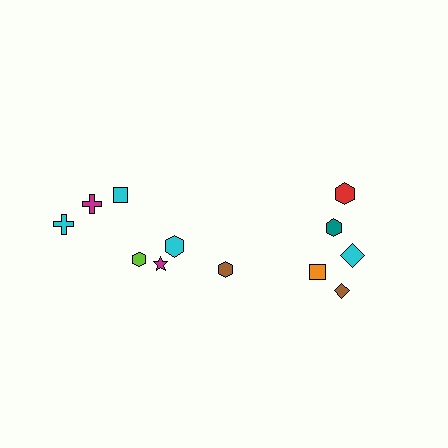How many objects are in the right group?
There are 5 objects.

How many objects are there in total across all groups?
There are 12 objects.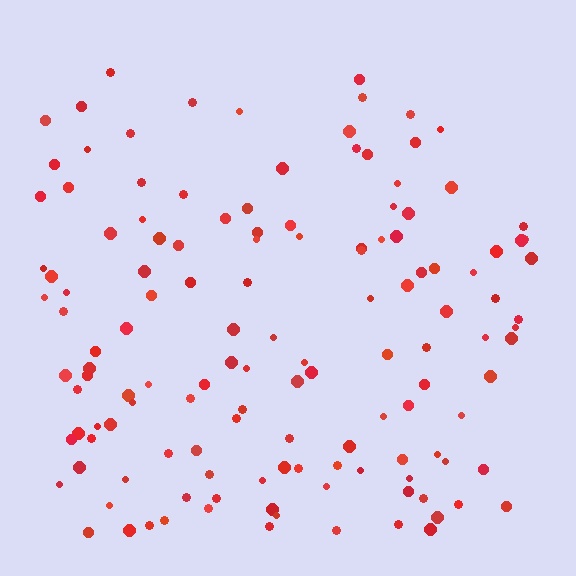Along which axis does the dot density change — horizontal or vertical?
Vertical.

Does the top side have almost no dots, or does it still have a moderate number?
Still a moderate number, just noticeably fewer than the bottom.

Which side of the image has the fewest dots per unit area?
The top.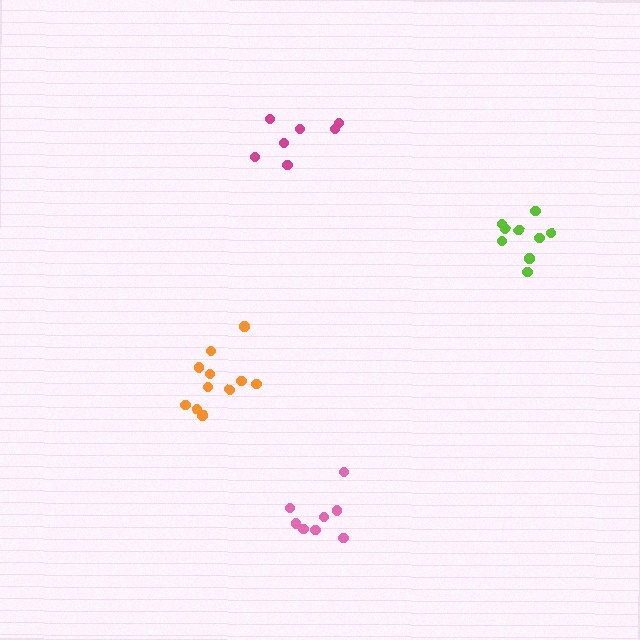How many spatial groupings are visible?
There are 4 spatial groupings.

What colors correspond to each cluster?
The clusters are colored: lime, orange, pink, magenta.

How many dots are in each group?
Group 1: 9 dots, Group 2: 11 dots, Group 3: 8 dots, Group 4: 7 dots (35 total).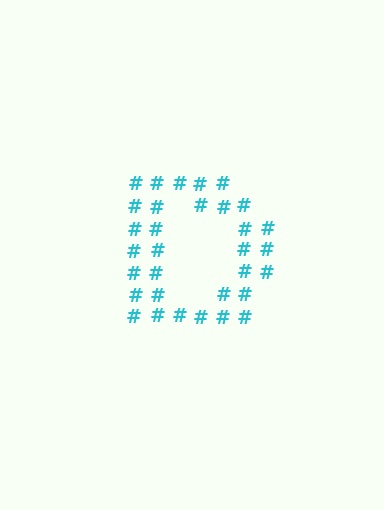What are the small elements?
The small elements are hash symbols.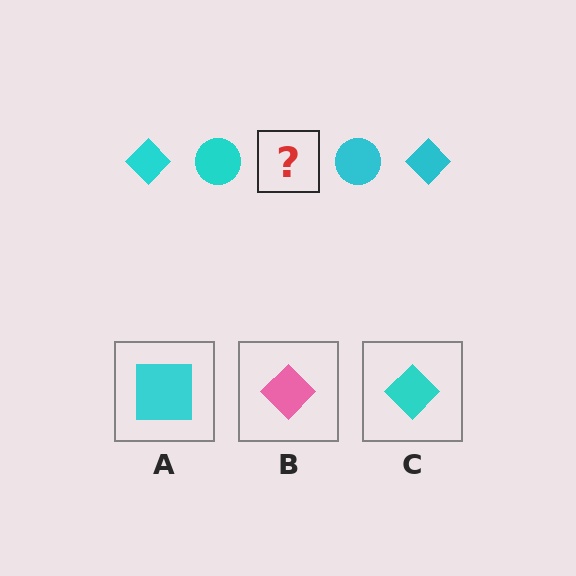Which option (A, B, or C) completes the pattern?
C.